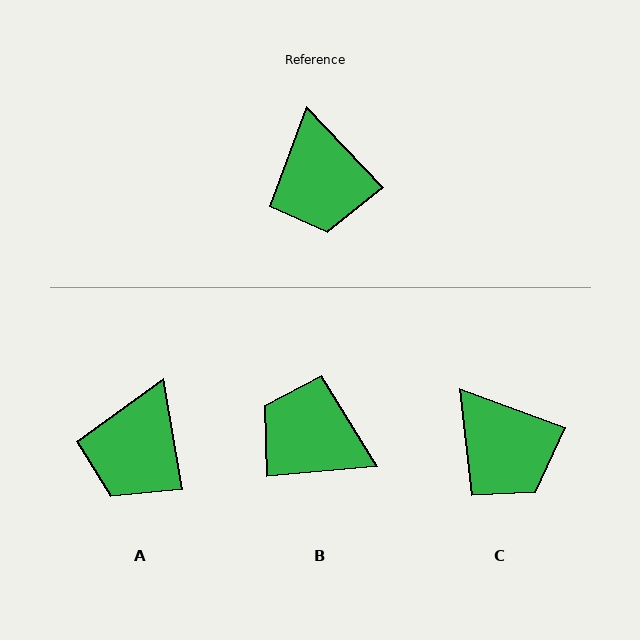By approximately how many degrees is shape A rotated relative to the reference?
Approximately 34 degrees clockwise.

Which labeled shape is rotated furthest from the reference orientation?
B, about 128 degrees away.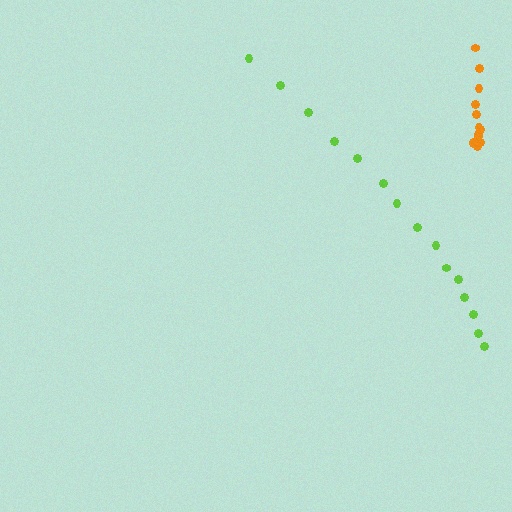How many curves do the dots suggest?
There are 2 distinct paths.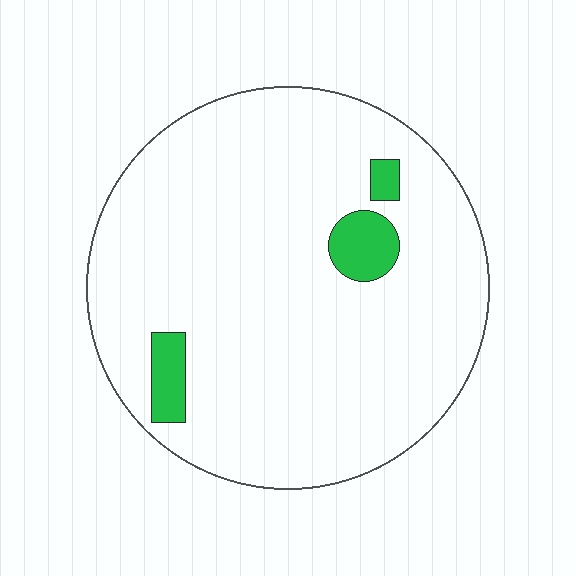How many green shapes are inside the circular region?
3.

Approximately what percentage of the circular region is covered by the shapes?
Approximately 5%.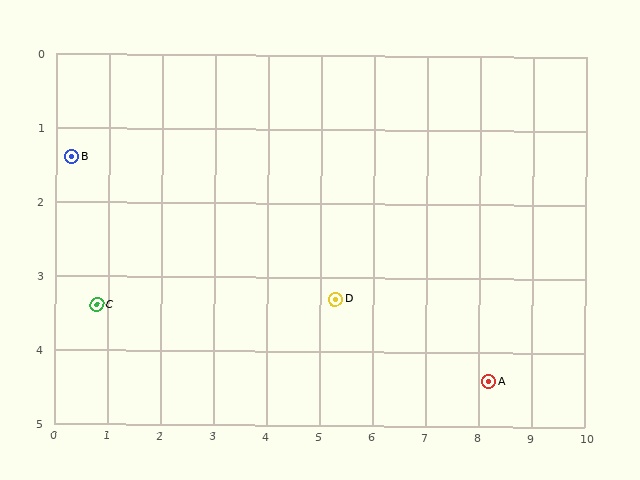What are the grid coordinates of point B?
Point B is at approximately (0.3, 1.4).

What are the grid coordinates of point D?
Point D is at approximately (5.3, 3.3).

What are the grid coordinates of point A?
Point A is at approximately (8.2, 4.4).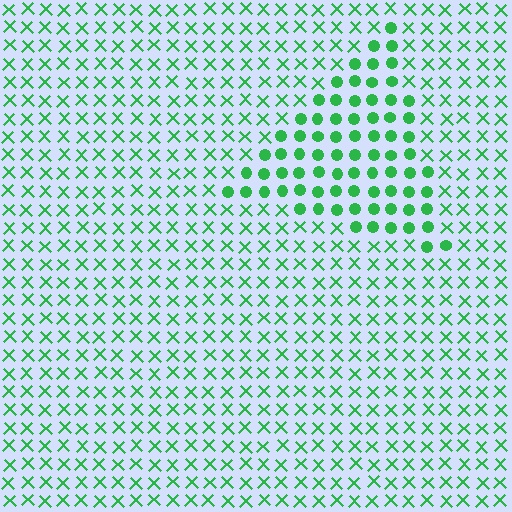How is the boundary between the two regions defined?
The boundary is defined by a change in element shape: circles inside vs. X marks outside. All elements share the same color and spacing.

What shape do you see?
I see a triangle.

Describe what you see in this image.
The image is filled with small green elements arranged in a uniform grid. A triangle-shaped region contains circles, while the surrounding area contains X marks. The boundary is defined purely by the change in element shape.